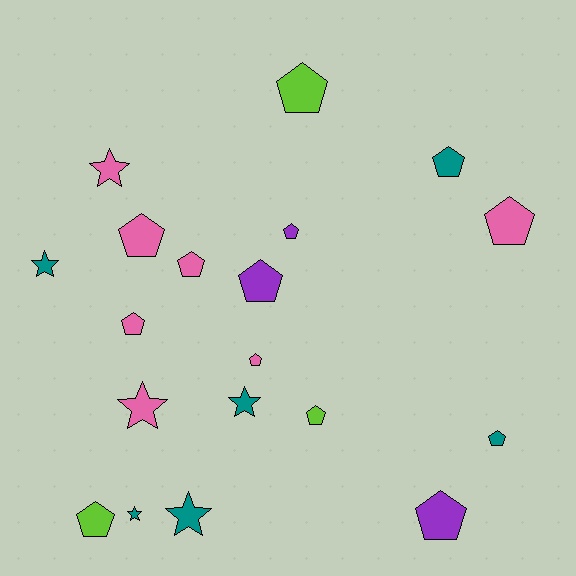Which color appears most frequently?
Pink, with 7 objects.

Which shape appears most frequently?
Pentagon, with 13 objects.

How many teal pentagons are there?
There are 2 teal pentagons.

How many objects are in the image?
There are 19 objects.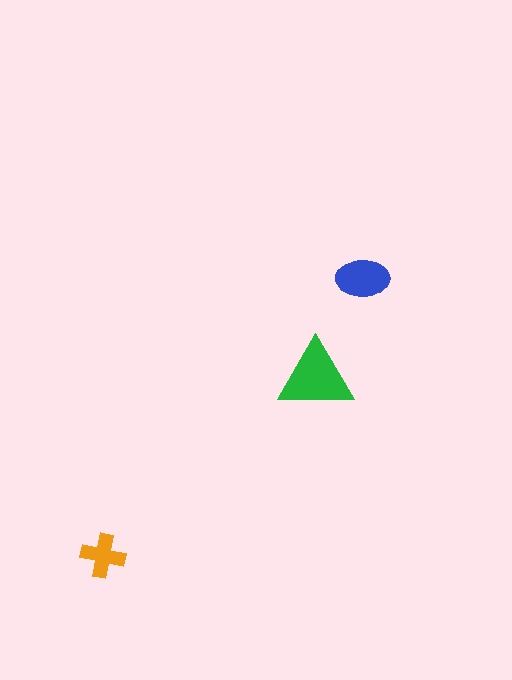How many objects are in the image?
There are 3 objects in the image.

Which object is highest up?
The blue ellipse is topmost.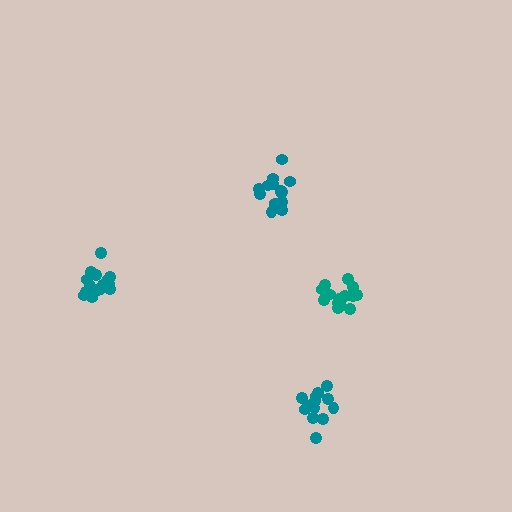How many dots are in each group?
Group 1: 15 dots, Group 2: 14 dots, Group 3: 15 dots, Group 4: 13 dots (57 total).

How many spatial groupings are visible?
There are 4 spatial groupings.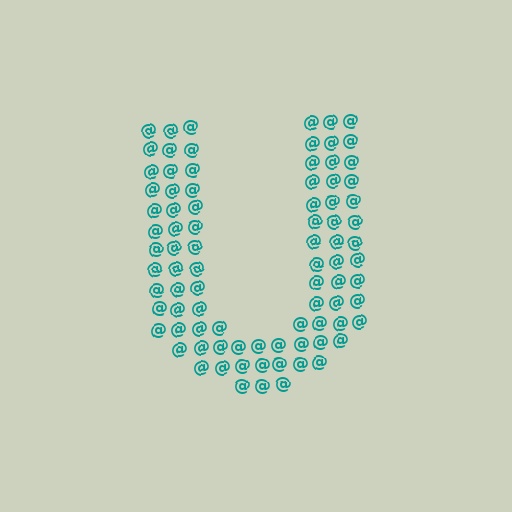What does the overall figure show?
The overall figure shows the letter U.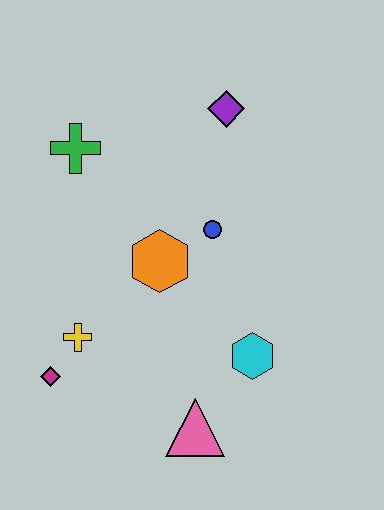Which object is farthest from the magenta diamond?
The purple diamond is farthest from the magenta diamond.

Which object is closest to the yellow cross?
The magenta diamond is closest to the yellow cross.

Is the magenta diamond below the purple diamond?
Yes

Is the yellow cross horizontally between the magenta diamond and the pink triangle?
Yes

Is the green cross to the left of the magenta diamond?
No